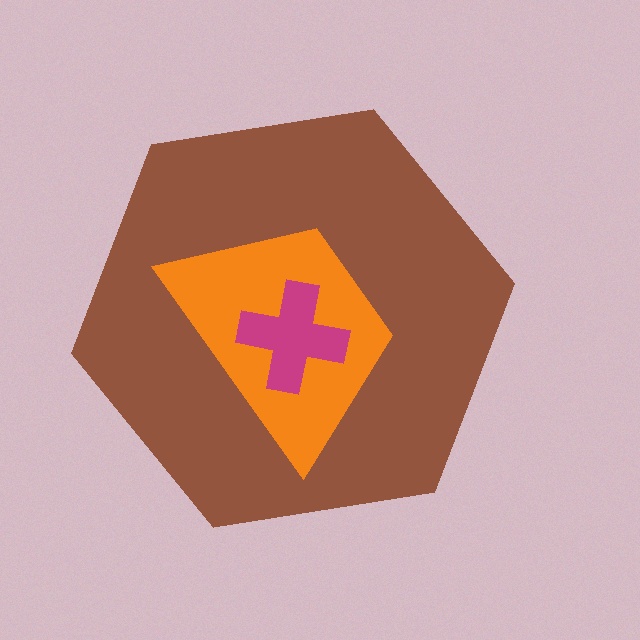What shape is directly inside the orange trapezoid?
The magenta cross.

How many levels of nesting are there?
3.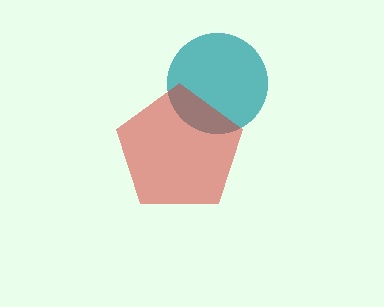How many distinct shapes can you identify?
There are 2 distinct shapes: a teal circle, a red pentagon.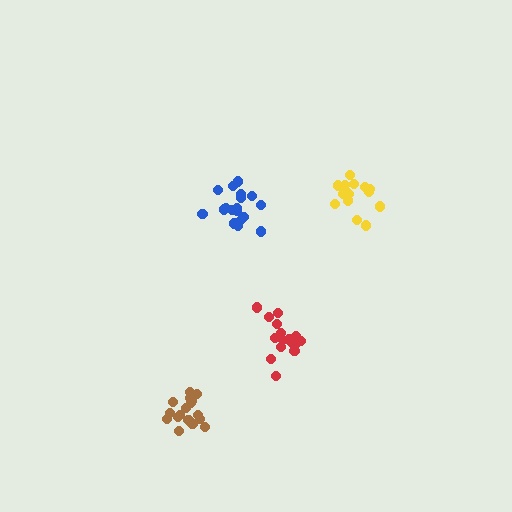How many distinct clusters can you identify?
There are 4 distinct clusters.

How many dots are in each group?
Group 1: 18 dots, Group 2: 16 dots, Group 3: 18 dots, Group 4: 17 dots (69 total).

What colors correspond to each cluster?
The clusters are colored: blue, yellow, red, brown.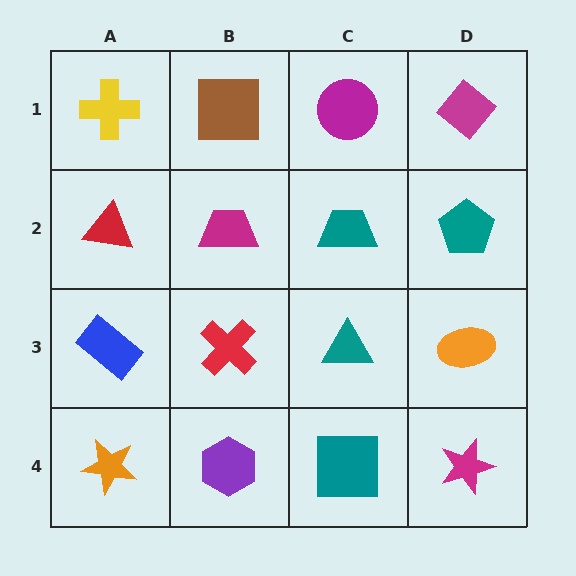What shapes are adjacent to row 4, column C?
A teal triangle (row 3, column C), a purple hexagon (row 4, column B), a magenta star (row 4, column D).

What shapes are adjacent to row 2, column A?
A yellow cross (row 1, column A), a blue rectangle (row 3, column A), a magenta trapezoid (row 2, column B).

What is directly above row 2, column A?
A yellow cross.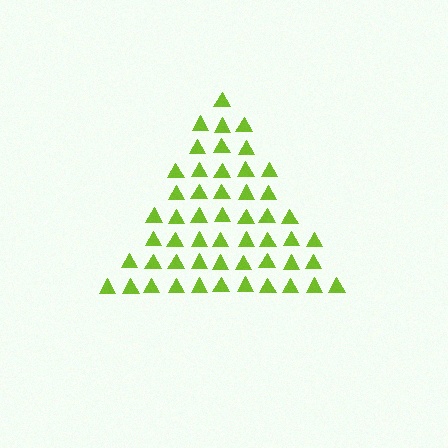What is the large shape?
The large shape is a triangle.